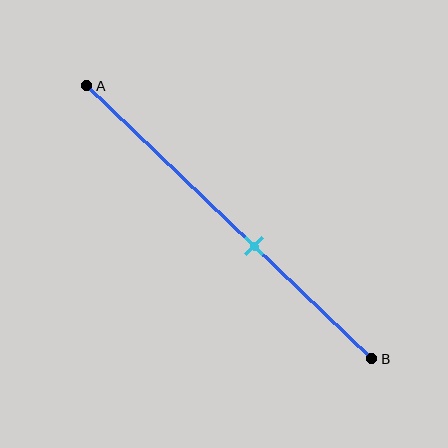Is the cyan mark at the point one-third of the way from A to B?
No, the mark is at about 60% from A, not at the 33% one-third point.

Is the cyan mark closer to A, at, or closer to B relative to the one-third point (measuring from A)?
The cyan mark is closer to point B than the one-third point of segment AB.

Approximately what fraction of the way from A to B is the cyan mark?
The cyan mark is approximately 60% of the way from A to B.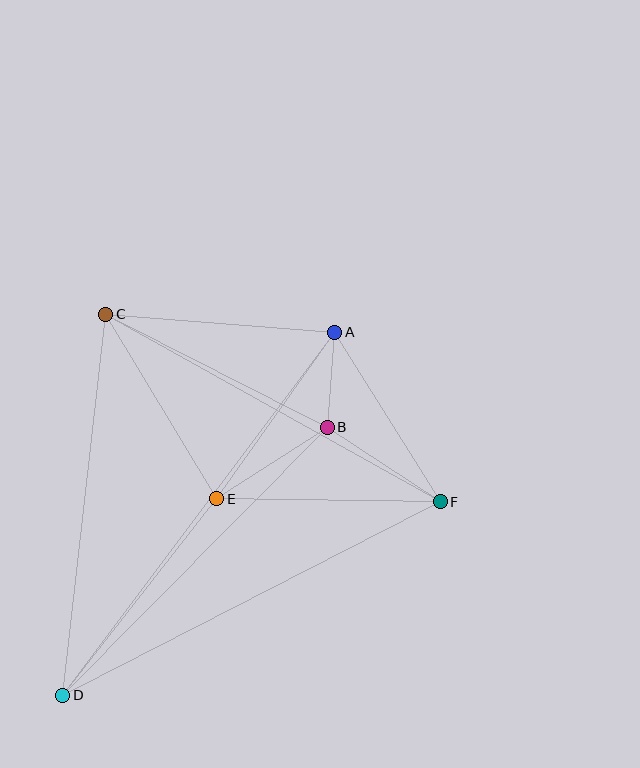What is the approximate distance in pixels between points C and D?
The distance between C and D is approximately 384 pixels.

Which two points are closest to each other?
Points A and B are closest to each other.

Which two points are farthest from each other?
Points A and D are farthest from each other.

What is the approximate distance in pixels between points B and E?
The distance between B and E is approximately 131 pixels.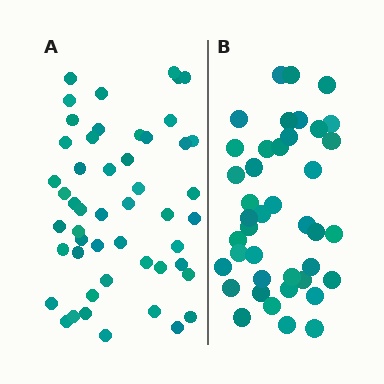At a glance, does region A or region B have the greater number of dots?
Region A (the left region) has more dots.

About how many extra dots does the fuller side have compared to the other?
Region A has roughly 8 or so more dots than region B.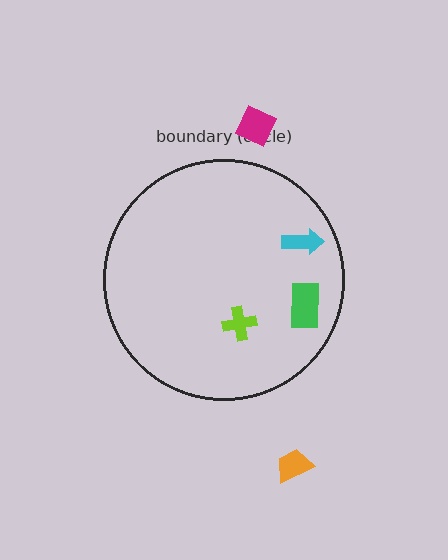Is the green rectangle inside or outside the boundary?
Inside.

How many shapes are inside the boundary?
3 inside, 2 outside.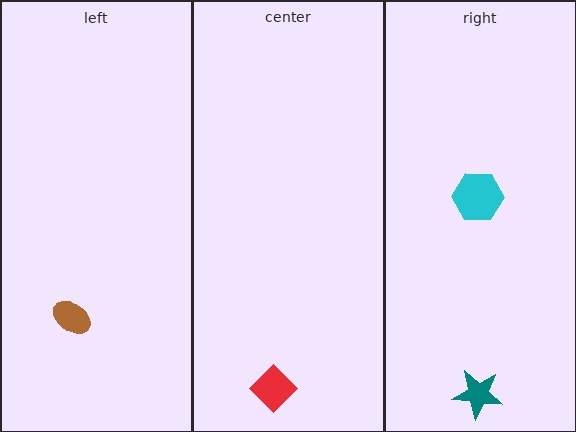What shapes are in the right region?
The teal star, the cyan hexagon.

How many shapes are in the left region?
1.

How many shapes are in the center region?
1.